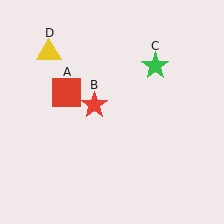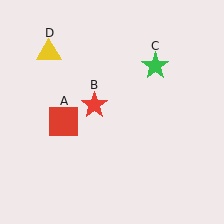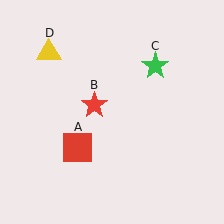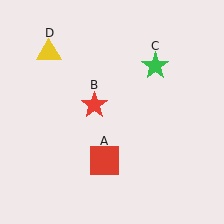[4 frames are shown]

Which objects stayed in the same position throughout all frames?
Red star (object B) and green star (object C) and yellow triangle (object D) remained stationary.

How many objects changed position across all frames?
1 object changed position: red square (object A).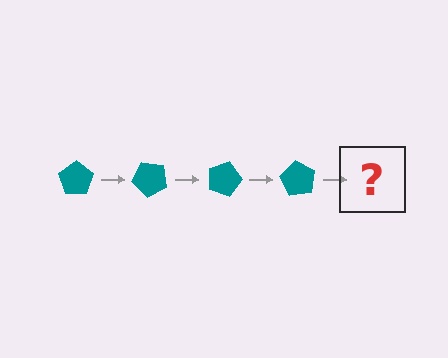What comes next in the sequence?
The next element should be a teal pentagon rotated 180 degrees.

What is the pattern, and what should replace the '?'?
The pattern is that the pentagon rotates 45 degrees each step. The '?' should be a teal pentagon rotated 180 degrees.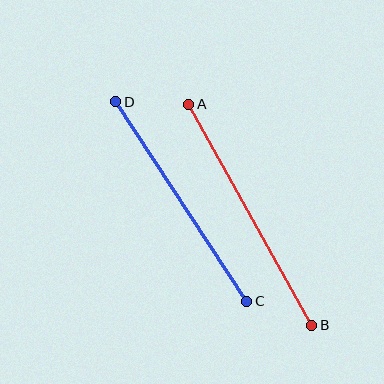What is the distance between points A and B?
The distance is approximately 253 pixels.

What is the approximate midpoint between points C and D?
The midpoint is at approximately (181, 201) pixels.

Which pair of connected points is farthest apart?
Points A and B are farthest apart.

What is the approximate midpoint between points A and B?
The midpoint is at approximately (250, 215) pixels.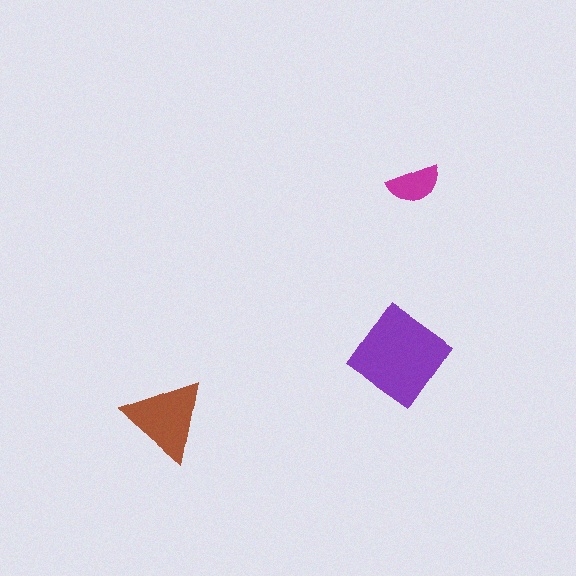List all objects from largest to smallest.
The purple diamond, the brown triangle, the magenta semicircle.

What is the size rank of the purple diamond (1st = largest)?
1st.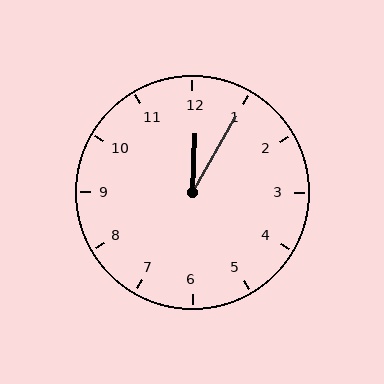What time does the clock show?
12:05.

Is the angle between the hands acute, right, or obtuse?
It is acute.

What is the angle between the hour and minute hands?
Approximately 28 degrees.